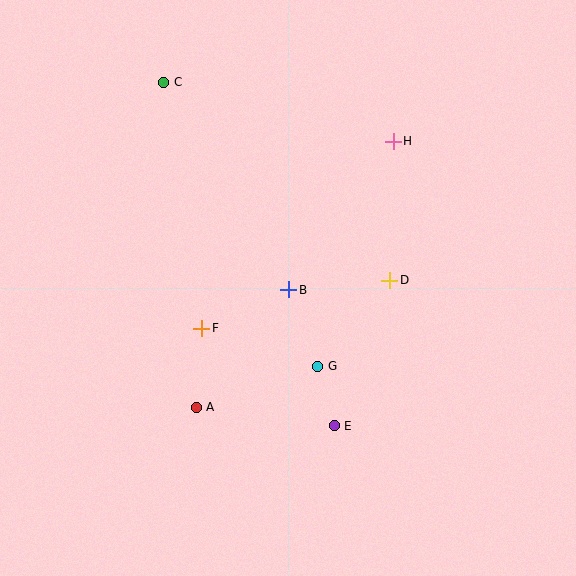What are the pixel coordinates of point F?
Point F is at (202, 328).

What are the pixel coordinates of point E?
Point E is at (334, 426).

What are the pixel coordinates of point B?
Point B is at (289, 290).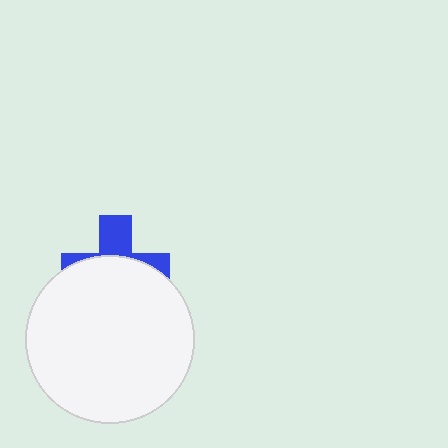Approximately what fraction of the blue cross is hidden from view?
Roughly 65% of the blue cross is hidden behind the white circle.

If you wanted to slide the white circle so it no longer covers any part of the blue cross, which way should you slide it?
Slide it down — that is the most direct way to separate the two shapes.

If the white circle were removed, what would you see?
You would see the complete blue cross.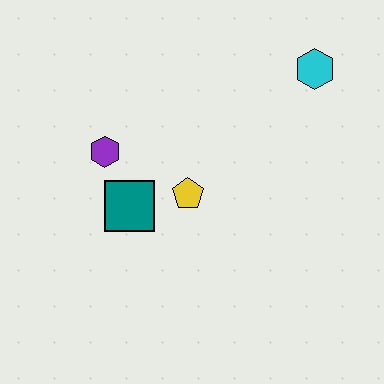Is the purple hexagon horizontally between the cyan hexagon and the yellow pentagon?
No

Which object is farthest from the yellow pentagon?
The cyan hexagon is farthest from the yellow pentagon.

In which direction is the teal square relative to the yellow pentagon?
The teal square is to the left of the yellow pentagon.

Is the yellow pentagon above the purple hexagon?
No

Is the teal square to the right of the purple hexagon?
Yes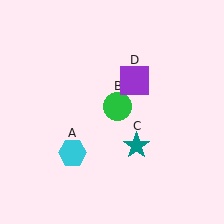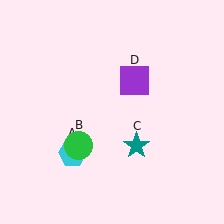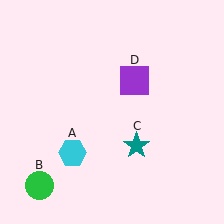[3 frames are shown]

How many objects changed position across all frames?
1 object changed position: green circle (object B).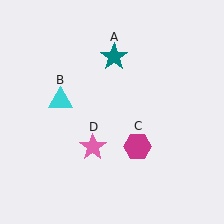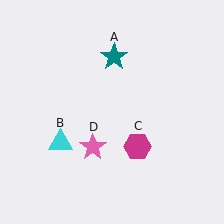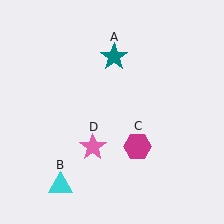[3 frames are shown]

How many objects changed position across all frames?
1 object changed position: cyan triangle (object B).